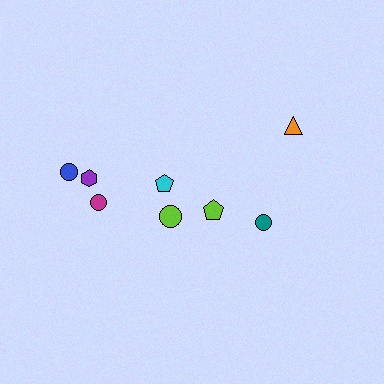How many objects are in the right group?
There are 3 objects.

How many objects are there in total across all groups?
There are 8 objects.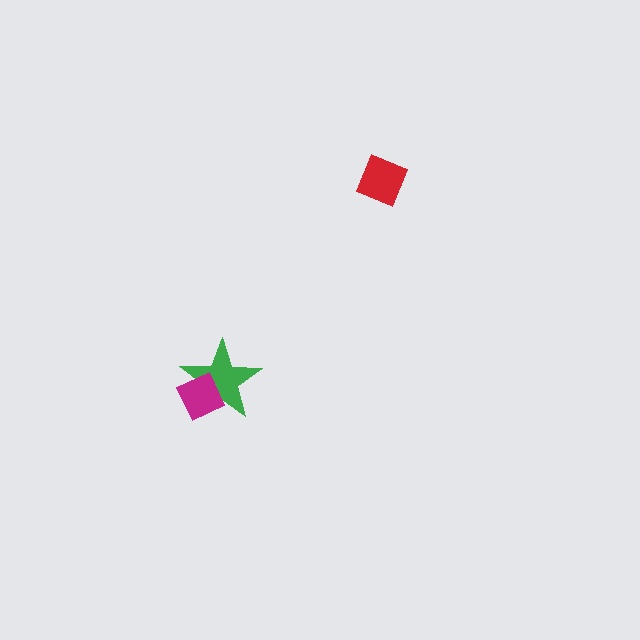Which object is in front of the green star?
The magenta diamond is in front of the green star.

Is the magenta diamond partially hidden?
No, no other shape covers it.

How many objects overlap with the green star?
1 object overlaps with the green star.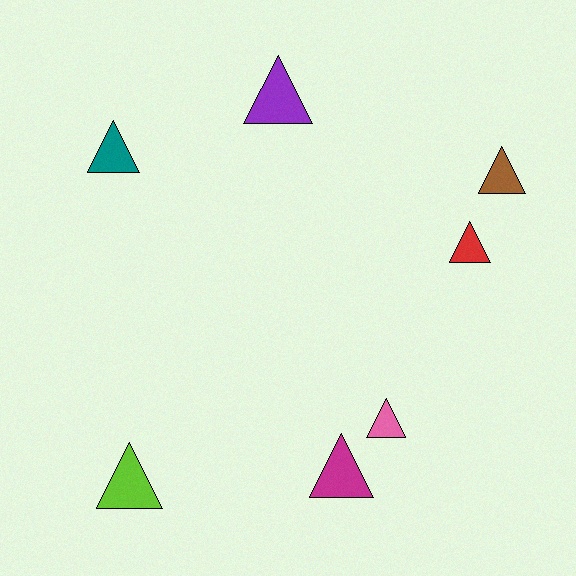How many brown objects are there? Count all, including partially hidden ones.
There is 1 brown object.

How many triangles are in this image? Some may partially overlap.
There are 7 triangles.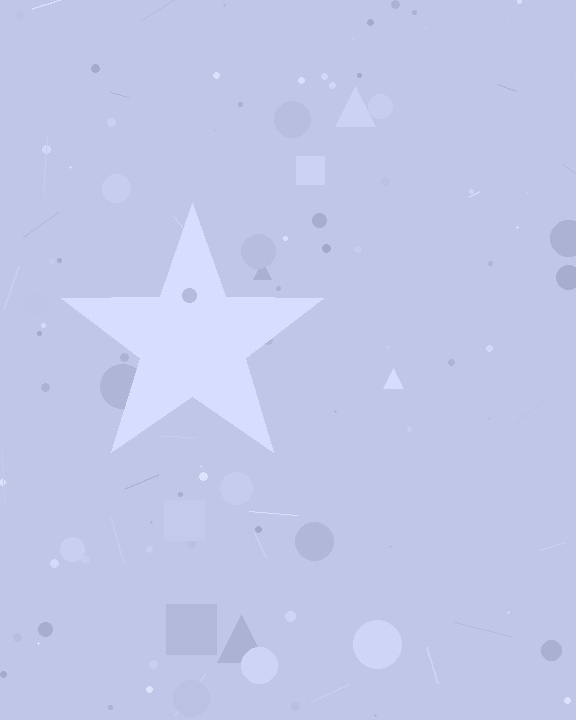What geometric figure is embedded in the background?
A star is embedded in the background.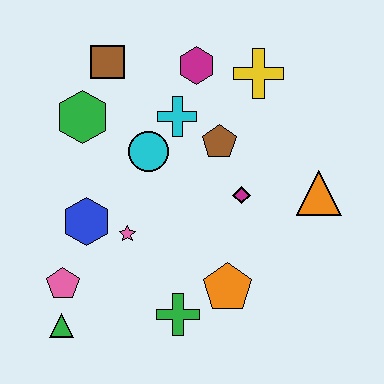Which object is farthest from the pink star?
The yellow cross is farthest from the pink star.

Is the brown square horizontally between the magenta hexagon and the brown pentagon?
No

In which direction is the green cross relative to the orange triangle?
The green cross is to the left of the orange triangle.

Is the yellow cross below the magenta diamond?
No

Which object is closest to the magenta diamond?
The brown pentagon is closest to the magenta diamond.